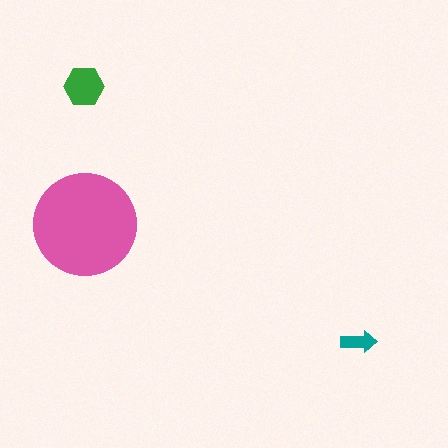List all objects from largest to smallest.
The pink circle, the green hexagon, the teal arrow.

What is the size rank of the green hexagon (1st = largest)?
2nd.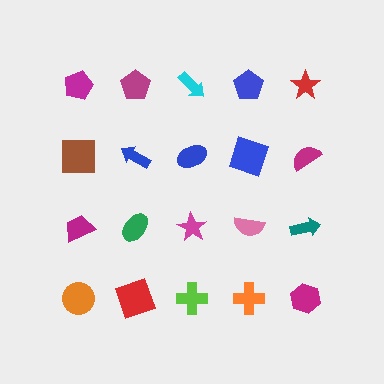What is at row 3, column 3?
A magenta star.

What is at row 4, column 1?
An orange circle.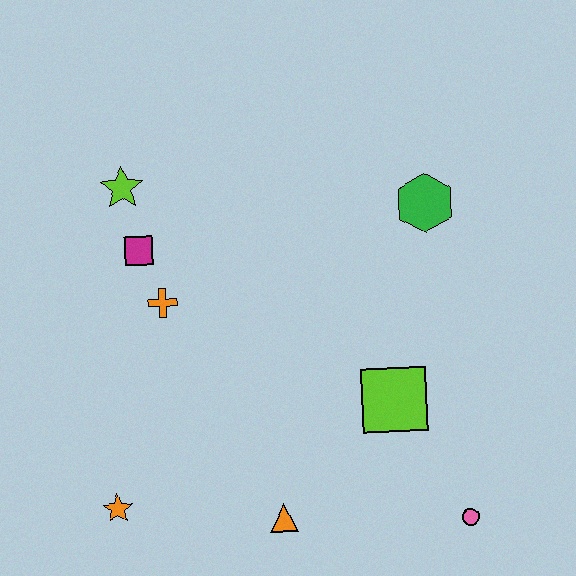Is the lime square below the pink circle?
No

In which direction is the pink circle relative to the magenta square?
The pink circle is to the right of the magenta square.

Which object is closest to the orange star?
The orange triangle is closest to the orange star.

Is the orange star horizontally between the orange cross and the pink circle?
No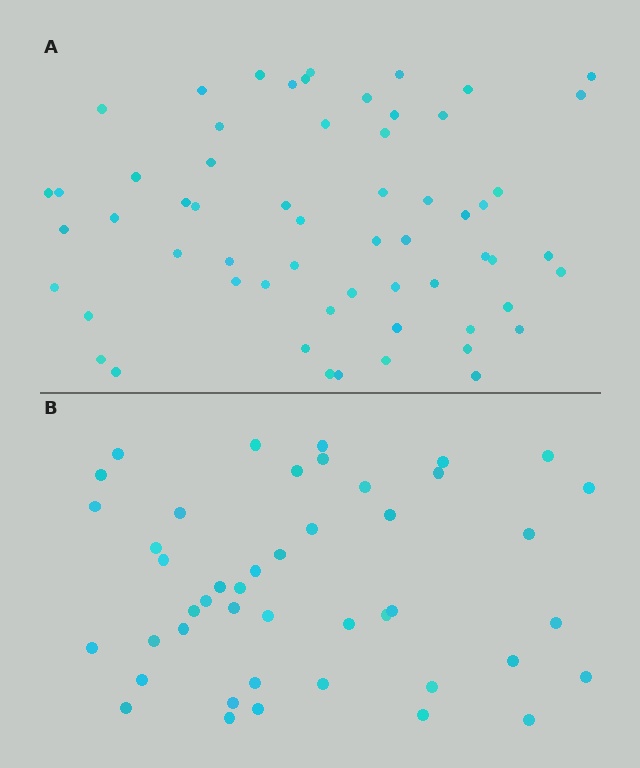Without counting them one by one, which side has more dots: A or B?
Region A (the top region) has more dots.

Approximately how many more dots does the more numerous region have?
Region A has approximately 15 more dots than region B.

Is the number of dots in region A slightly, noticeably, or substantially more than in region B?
Region A has noticeably more, but not dramatically so. The ratio is roughly 1.3 to 1.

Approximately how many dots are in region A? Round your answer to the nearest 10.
About 60 dots.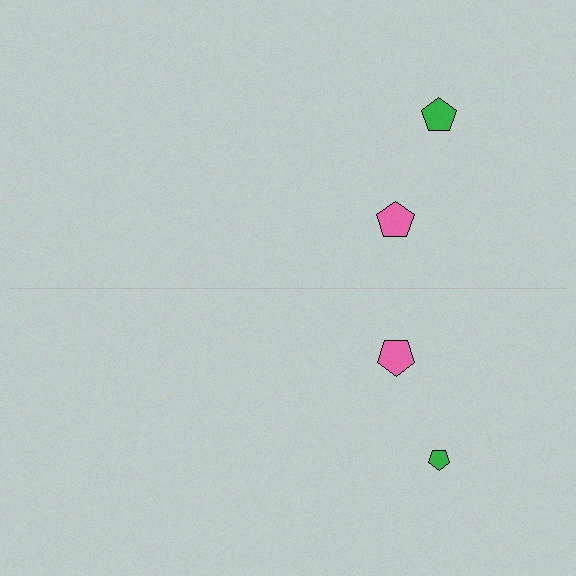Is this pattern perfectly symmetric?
No, the pattern is not perfectly symmetric. The green pentagon on the bottom side has a different size than its mirror counterpart.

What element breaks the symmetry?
The green pentagon on the bottom side has a different size than its mirror counterpart.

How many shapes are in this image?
There are 4 shapes in this image.